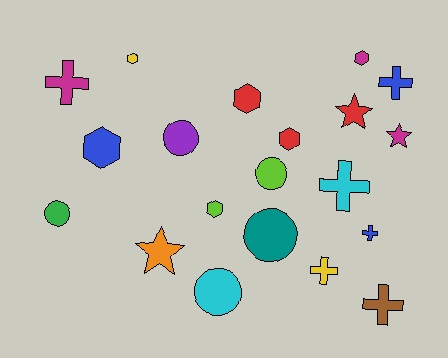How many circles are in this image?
There are 5 circles.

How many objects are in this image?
There are 20 objects.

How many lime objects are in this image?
There are 2 lime objects.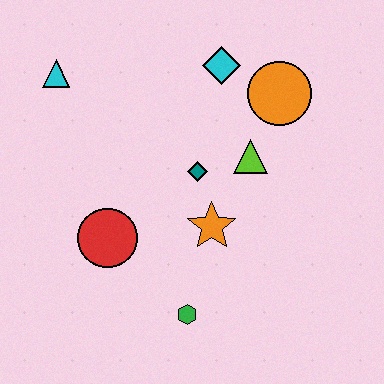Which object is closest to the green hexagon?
The orange star is closest to the green hexagon.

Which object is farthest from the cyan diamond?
The green hexagon is farthest from the cyan diamond.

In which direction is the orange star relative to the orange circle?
The orange star is below the orange circle.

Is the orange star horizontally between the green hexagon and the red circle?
No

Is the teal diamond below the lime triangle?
Yes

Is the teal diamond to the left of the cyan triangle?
No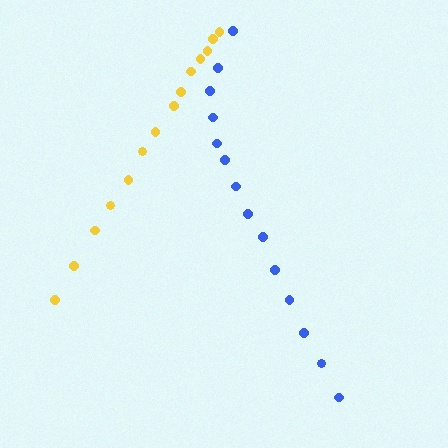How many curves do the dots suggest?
There are 2 distinct paths.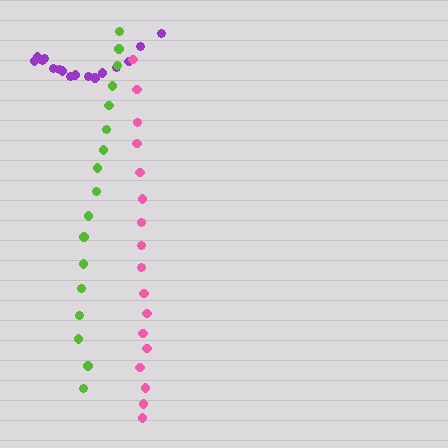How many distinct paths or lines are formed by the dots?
There are 3 distinct paths.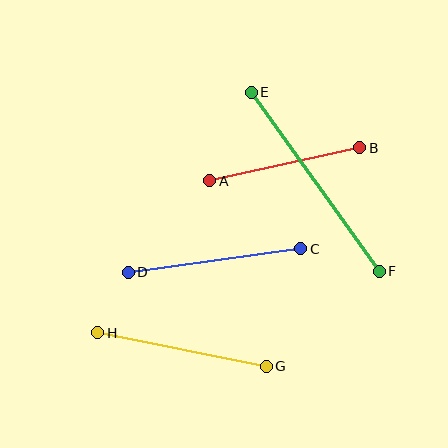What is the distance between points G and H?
The distance is approximately 172 pixels.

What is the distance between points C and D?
The distance is approximately 174 pixels.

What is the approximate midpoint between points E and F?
The midpoint is at approximately (315, 182) pixels.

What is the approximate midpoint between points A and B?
The midpoint is at approximately (285, 164) pixels.